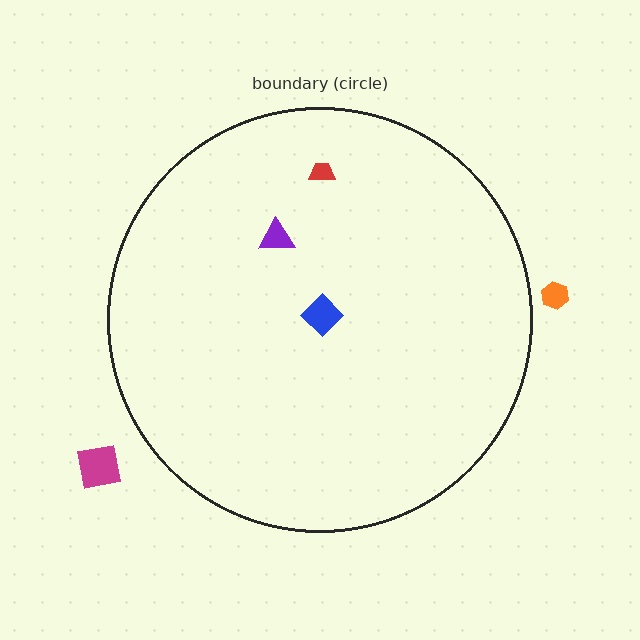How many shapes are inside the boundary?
3 inside, 2 outside.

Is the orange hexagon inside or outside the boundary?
Outside.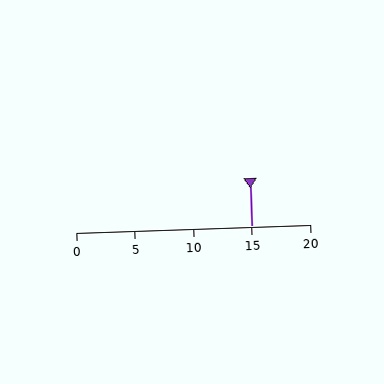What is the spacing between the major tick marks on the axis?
The major ticks are spaced 5 apart.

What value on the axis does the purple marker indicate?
The marker indicates approximately 15.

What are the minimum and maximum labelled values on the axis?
The axis runs from 0 to 20.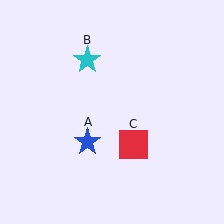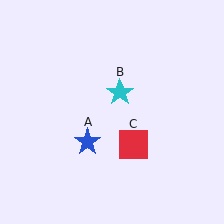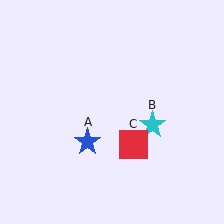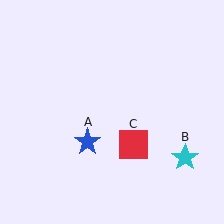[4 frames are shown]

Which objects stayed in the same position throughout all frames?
Blue star (object A) and red square (object C) remained stationary.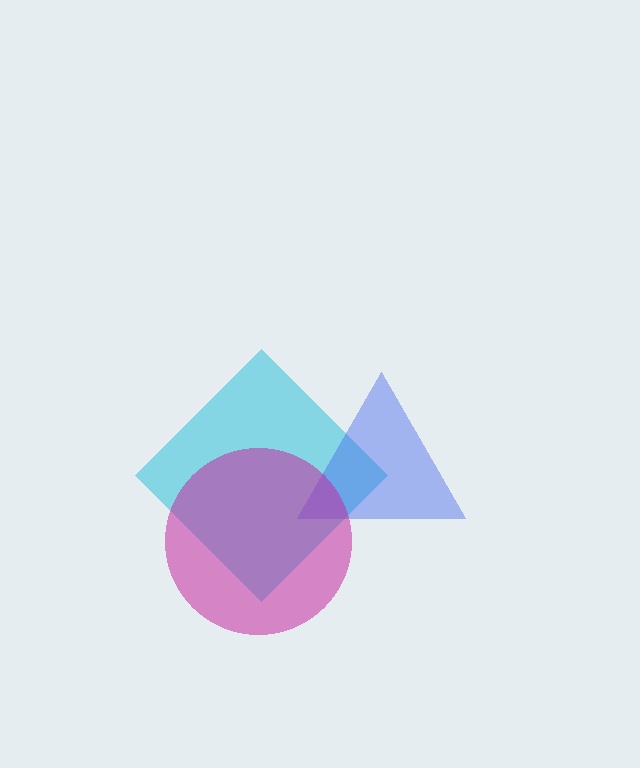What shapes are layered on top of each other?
The layered shapes are: a cyan diamond, a blue triangle, a magenta circle.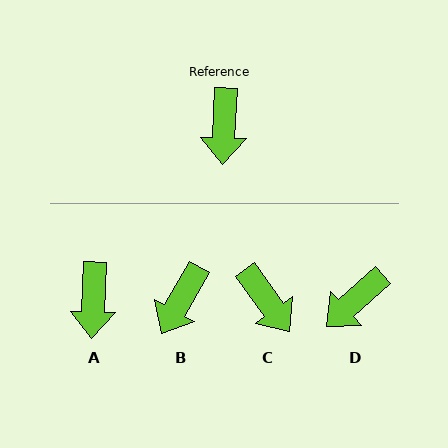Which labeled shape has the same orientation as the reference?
A.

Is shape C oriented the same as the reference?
No, it is off by about 38 degrees.